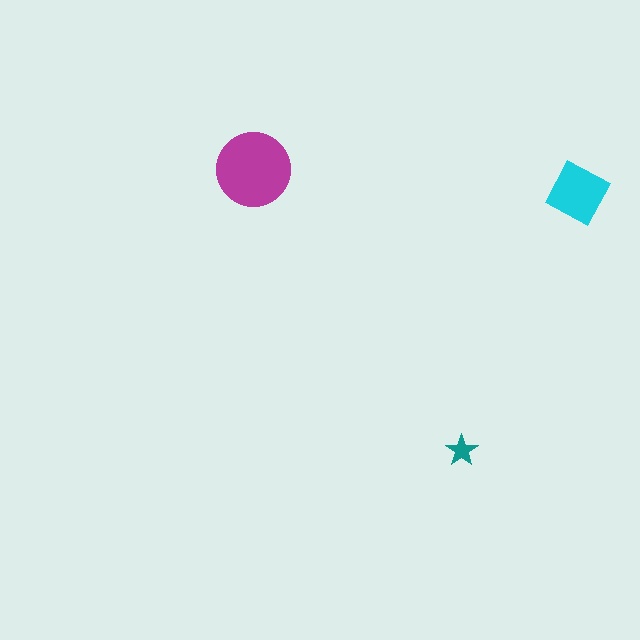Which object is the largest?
The magenta circle.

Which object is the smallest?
The teal star.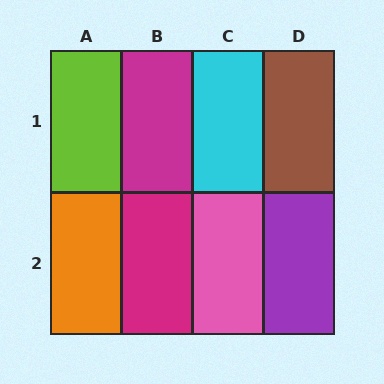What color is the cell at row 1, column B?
Magenta.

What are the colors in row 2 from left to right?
Orange, magenta, pink, purple.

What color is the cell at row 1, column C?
Cyan.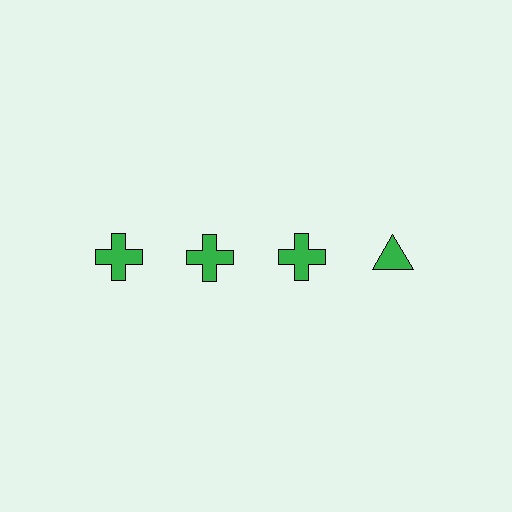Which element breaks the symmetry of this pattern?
The green triangle in the top row, second from right column breaks the symmetry. All other shapes are green crosses.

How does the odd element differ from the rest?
It has a different shape: triangle instead of cross.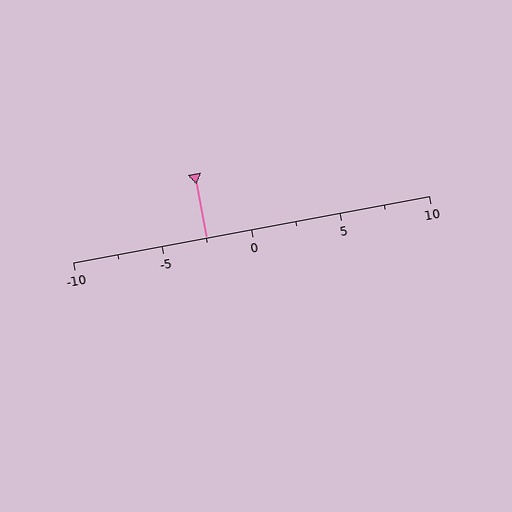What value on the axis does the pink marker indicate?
The marker indicates approximately -2.5.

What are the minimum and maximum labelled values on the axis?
The axis runs from -10 to 10.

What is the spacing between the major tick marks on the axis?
The major ticks are spaced 5 apart.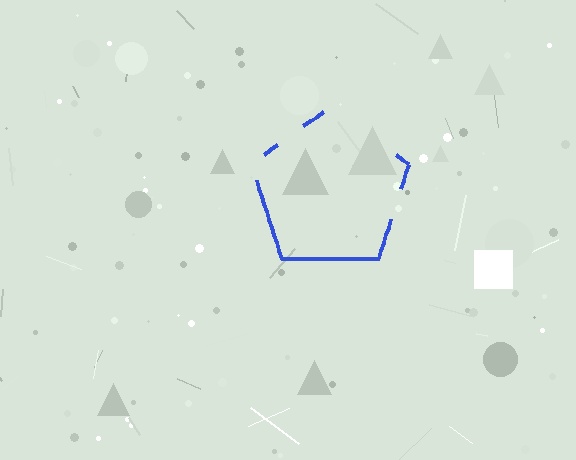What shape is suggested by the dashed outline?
The dashed outline suggests a pentagon.